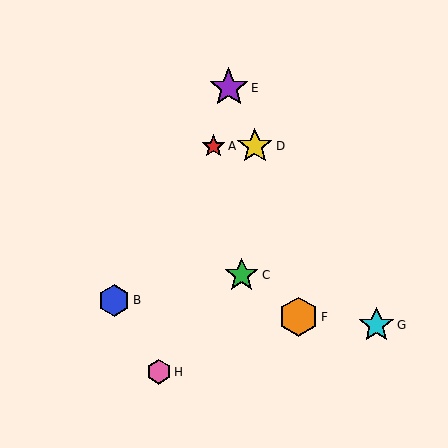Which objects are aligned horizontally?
Objects A, D are aligned horizontally.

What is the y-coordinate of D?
Object D is at y≈146.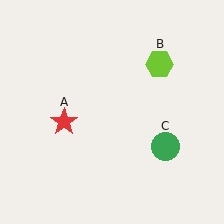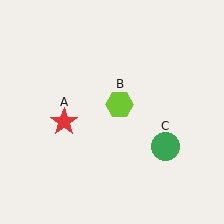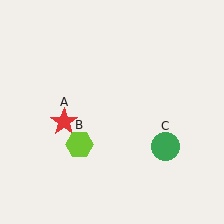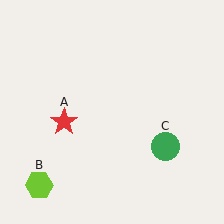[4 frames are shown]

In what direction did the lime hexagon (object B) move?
The lime hexagon (object B) moved down and to the left.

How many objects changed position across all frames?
1 object changed position: lime hexagon (object B).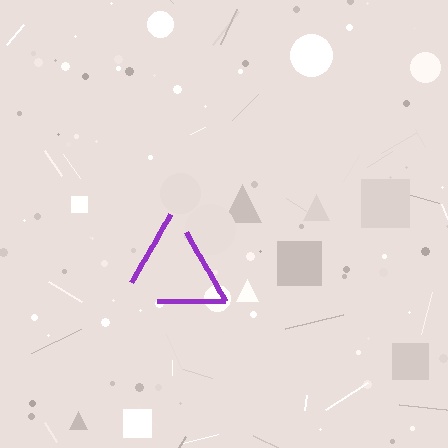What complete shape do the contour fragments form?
The contour fragments form a triangle.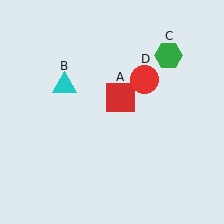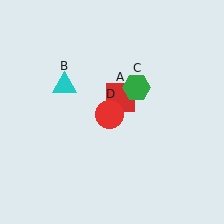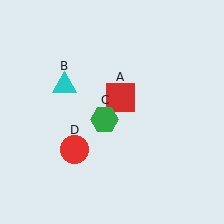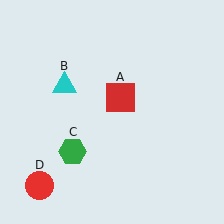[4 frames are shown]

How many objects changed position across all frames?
2 objects changed position: green hexagon (object C), red circle (object D).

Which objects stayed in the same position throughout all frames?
Red square (object A) and cyan triangle (object B) remained stationary.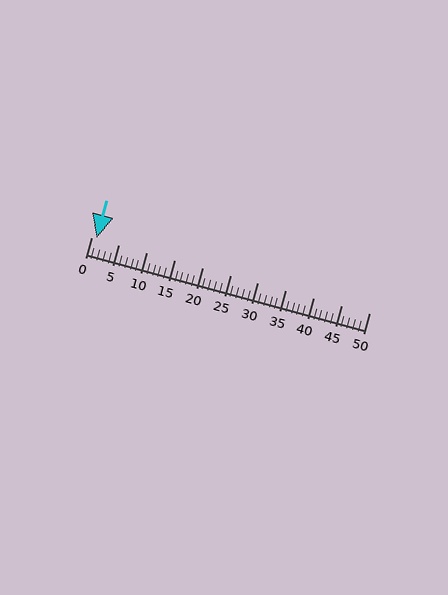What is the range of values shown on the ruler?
The ruler shows values from 0 to 50.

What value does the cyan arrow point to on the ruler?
The cyan arrow points to approximately 1.